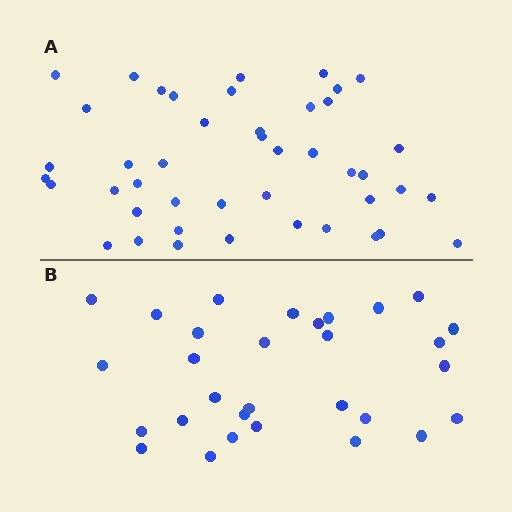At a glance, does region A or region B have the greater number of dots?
Region A (the top region) has more dots.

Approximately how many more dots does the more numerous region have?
Region A has approximately 15 more dots than region B.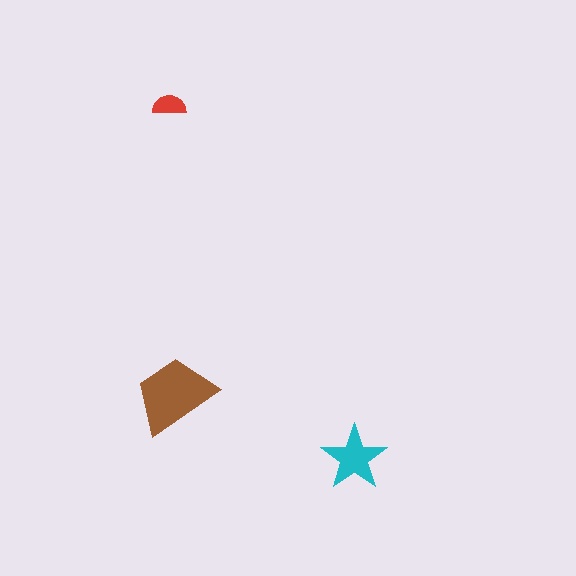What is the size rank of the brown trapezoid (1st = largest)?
1st.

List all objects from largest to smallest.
The brown trapezoid, the cyan star, the red semicircle.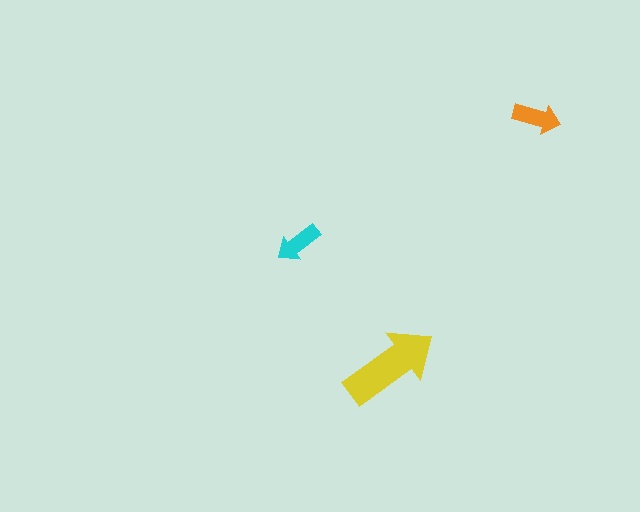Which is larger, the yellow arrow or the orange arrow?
The yellow one.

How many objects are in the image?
There are 3 objects in the image.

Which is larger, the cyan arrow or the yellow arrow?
The yellow one.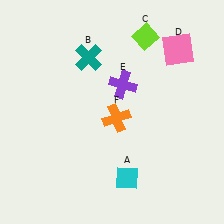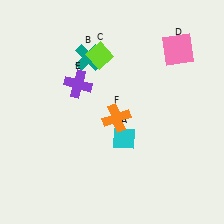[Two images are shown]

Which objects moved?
The objects that moved are: the cyan diamond (A), the lime diamond (C), the purple cross (E).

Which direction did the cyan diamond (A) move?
The cyan diamond (A) moved up.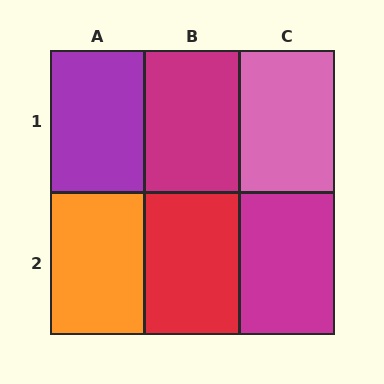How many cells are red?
1 cell is red.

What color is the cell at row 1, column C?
Pink.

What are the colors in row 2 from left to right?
Orange, red, magenta.